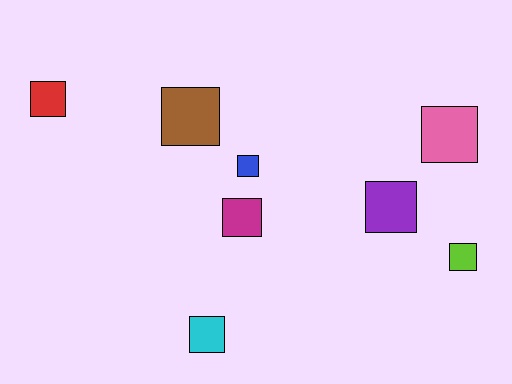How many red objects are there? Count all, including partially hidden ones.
There is 1 red object.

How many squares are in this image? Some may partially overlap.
There are 8 squares.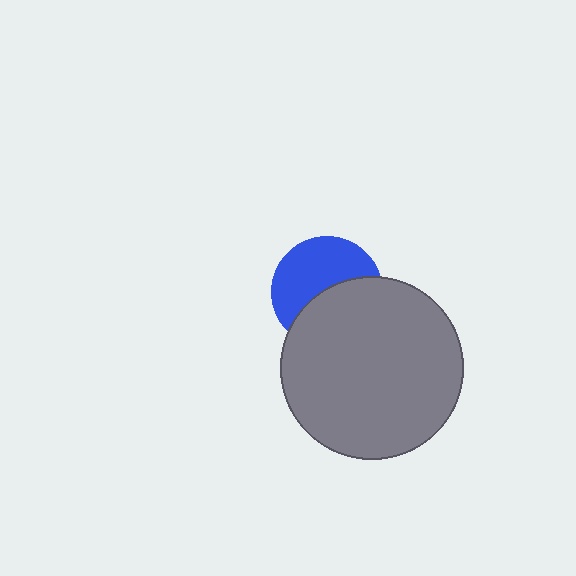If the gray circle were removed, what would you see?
You would see the complete blue circle.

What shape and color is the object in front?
The object in front is a gray circle.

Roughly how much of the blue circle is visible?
About half of it is visible (roughly 52%).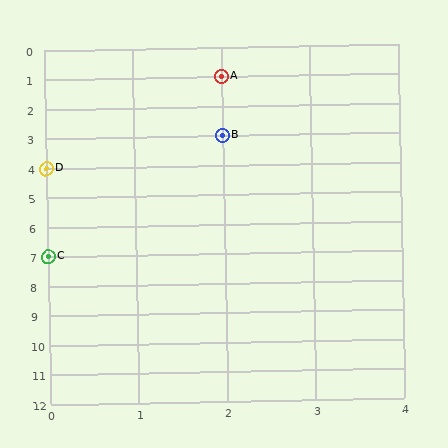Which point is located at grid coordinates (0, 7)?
Point C is at (0, 7).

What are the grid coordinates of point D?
Point D is at grid coordinates (0, 4).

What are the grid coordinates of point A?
Point A is at grid coordinates (2, 1).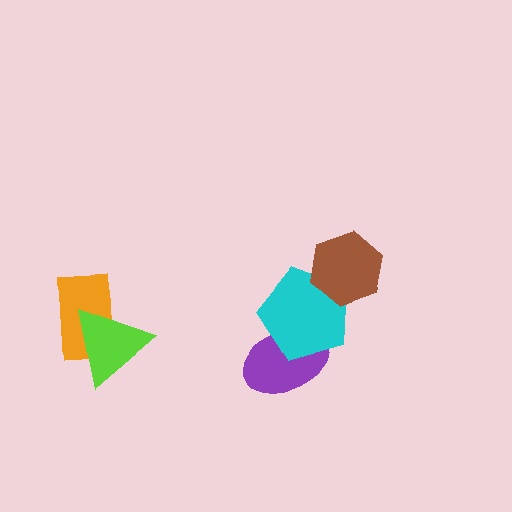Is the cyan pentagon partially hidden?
Yes, it is partially covered by another shape.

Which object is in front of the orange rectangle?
The lime triangle is in front of the orange rectangle.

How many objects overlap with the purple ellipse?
1 object overlaps with the purple ellipse.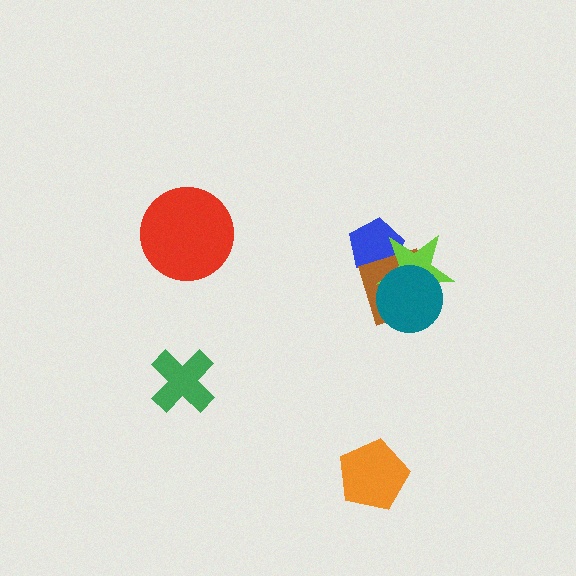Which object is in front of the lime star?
The teal circle is in front of the lime star.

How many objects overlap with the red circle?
0 objects overlap with the red circle.